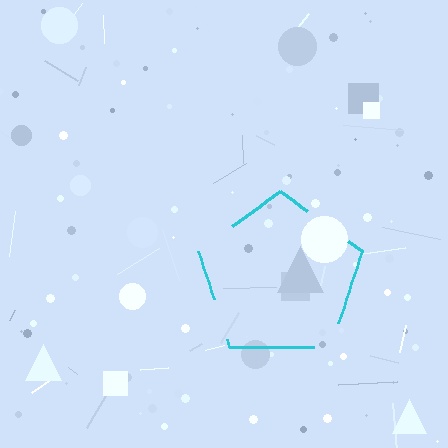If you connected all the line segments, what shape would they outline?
They would outline a pentagon.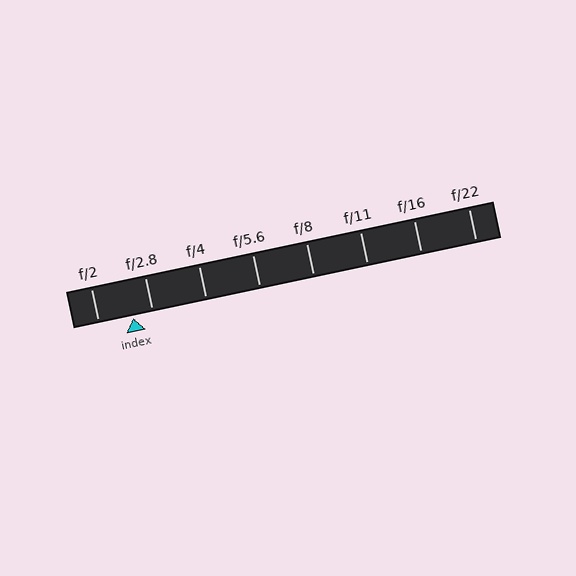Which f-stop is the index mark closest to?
The index mark is closest to f/2.8.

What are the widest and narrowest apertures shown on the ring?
The widest aperture shown is f/2 and the narrowest is f/22.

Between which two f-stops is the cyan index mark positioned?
The index mark is between f/2 and f/2.8.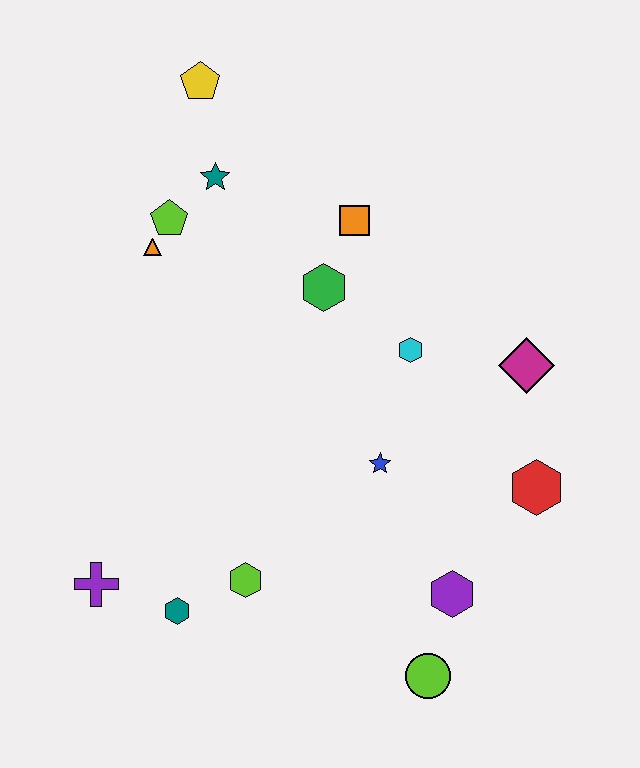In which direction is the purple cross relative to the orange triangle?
The purple cross is below the orange triangle.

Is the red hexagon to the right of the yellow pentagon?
Yes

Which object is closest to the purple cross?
The teal hexagon is closest to the purple cross.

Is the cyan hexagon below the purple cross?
No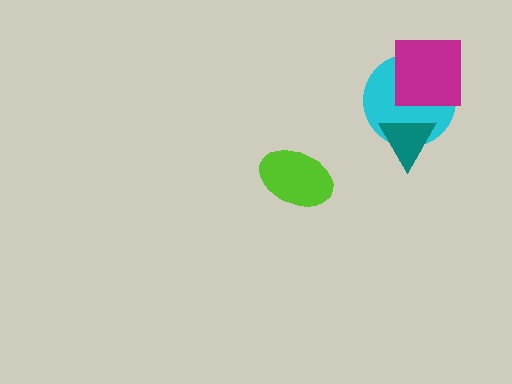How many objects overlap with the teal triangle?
1 object overlaps with the teal triangle.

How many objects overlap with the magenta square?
1 object overlaps with the magenta square.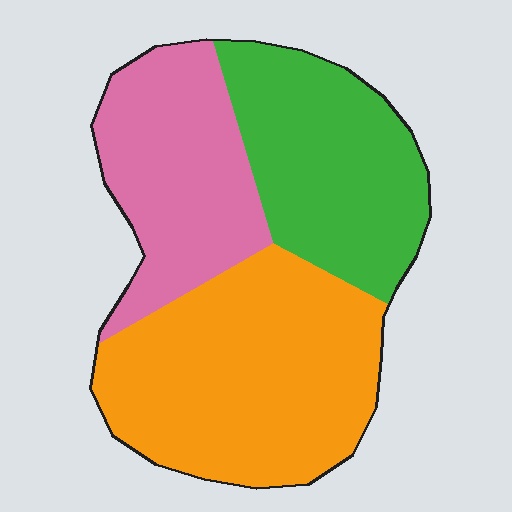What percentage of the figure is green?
Green takes up about one third (1/3) of the figure.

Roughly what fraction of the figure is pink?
Pink takes up about one quarter (1/4) of the figure.